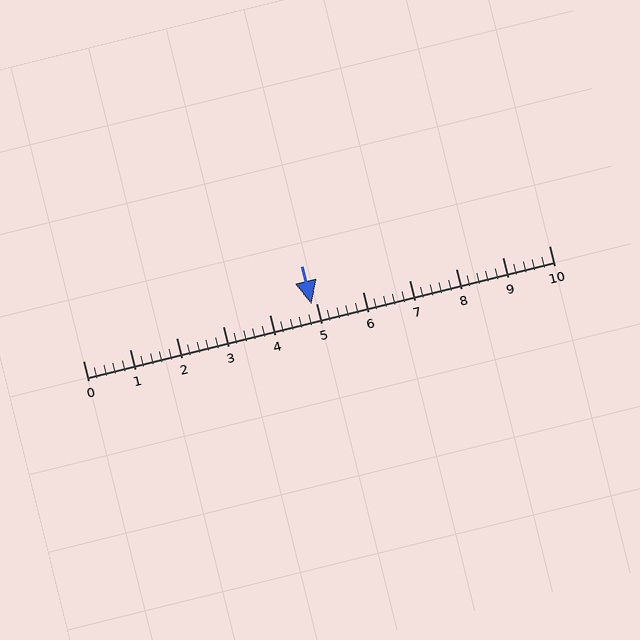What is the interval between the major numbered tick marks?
The major tick marks are spaced 1 units apart.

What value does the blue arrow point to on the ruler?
The blue arrow points to approximately 4.9.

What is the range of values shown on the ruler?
The ruler shows values from 0 to 10.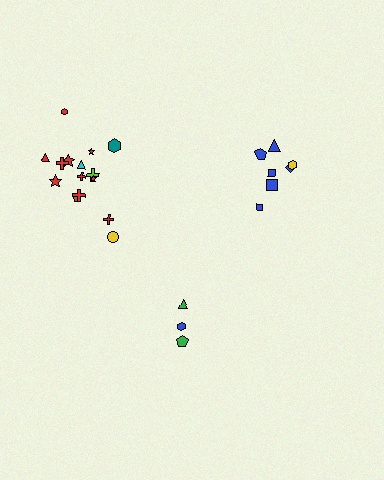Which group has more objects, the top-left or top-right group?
The top-left group.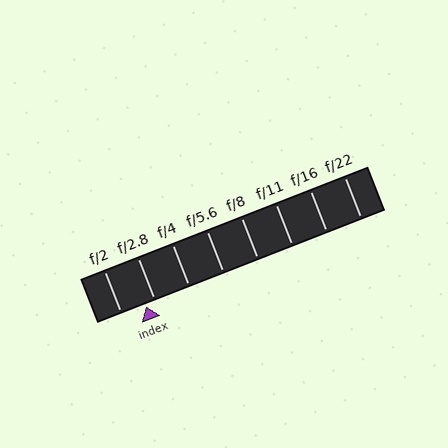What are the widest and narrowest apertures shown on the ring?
The widest aperture shown is f/2 and the narrowest is f/22.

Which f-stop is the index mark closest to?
The index mark is closest to f/2.8.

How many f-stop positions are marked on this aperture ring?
There are 8 f-stop positions marked.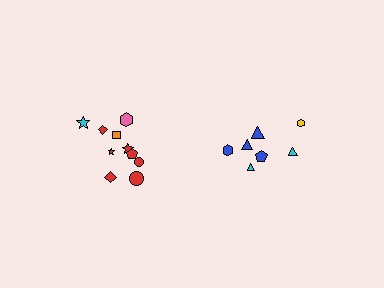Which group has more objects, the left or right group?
The left group.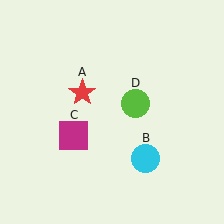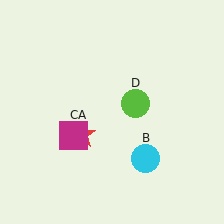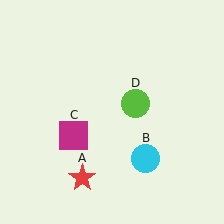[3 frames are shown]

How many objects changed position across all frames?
1 object changed position: red star (object A).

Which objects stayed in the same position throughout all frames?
Cyan circle (object B) and magenta square (object C) and lime circle (object D) remained stationary.